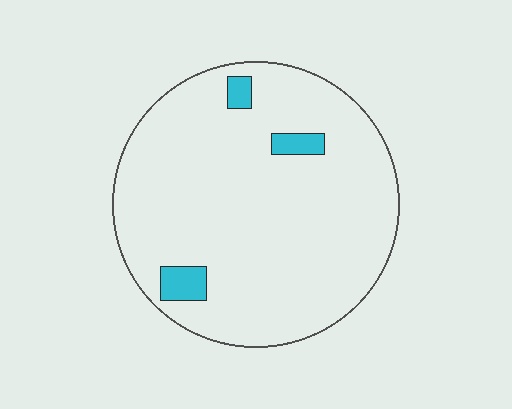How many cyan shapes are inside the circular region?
3.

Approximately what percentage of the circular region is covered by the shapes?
Approximately 5%.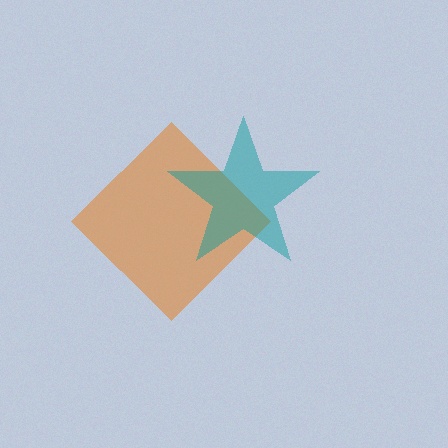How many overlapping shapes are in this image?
There are 2 overlapping shapes in the image.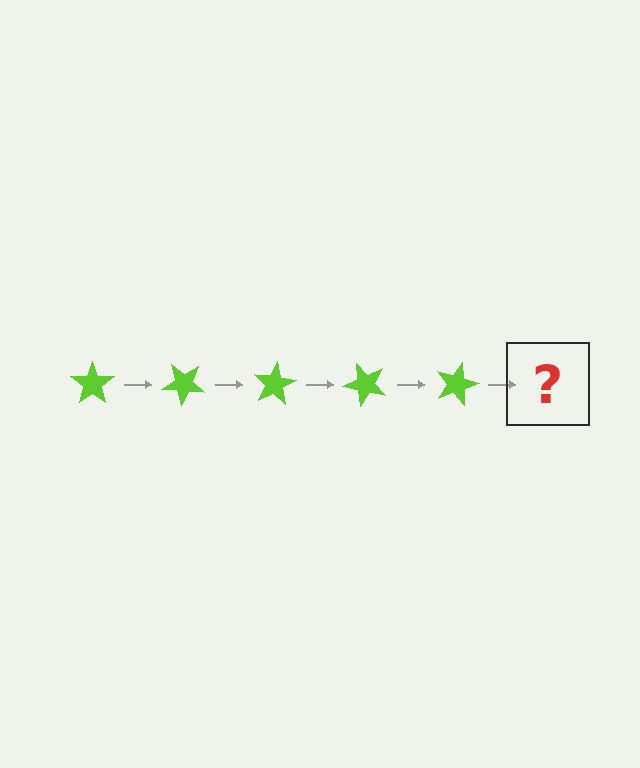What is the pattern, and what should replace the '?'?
The pattern is that the star rotates 40 degrees each step. The '?' should be a lime star rotated 200 degrees.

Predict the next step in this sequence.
The next step is a lime star rotated 200 degrees.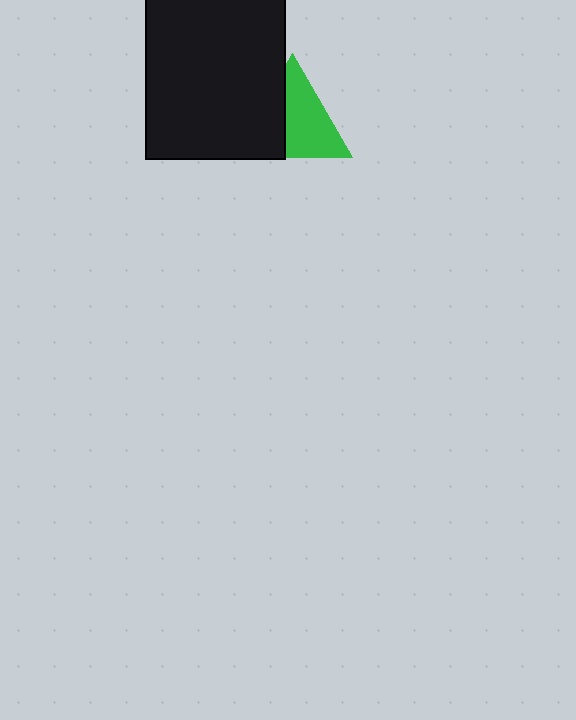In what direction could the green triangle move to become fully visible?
The green triangle could move right. That would shift it out from behind the black rectangle entirely.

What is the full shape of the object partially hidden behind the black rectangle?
The partially hidden object is a green triangle.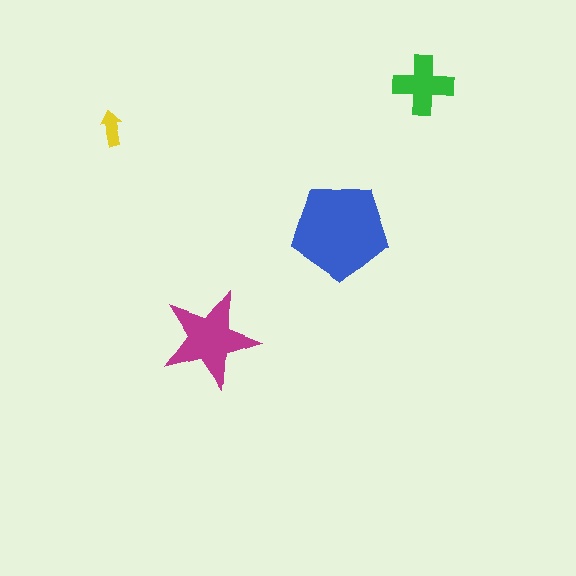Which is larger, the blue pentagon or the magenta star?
The blue pentagon.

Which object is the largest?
The blue pentagon.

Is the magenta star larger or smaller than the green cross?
Larger.